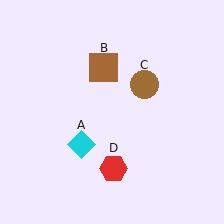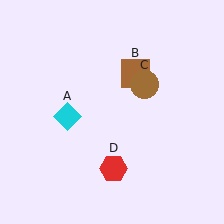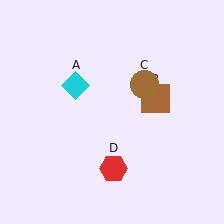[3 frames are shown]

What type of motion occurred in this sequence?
The cyan diamond (object A), brown square (object B) rotated clockwise around the center of the scene.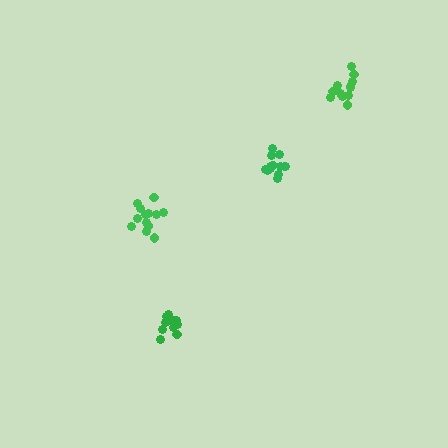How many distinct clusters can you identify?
There are 4 distinct clusters.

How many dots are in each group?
Group 1: 11 dots, Group 2: 13 dots, Group 3: 12 dots, Group 4: 13 dots (49 total).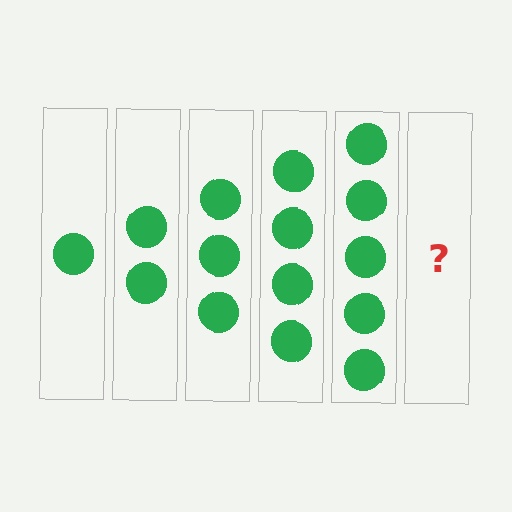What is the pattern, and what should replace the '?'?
The pattern is that each step adds one more circle. The '?' should be 6 circles.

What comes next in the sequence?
The next element should be 6 circles.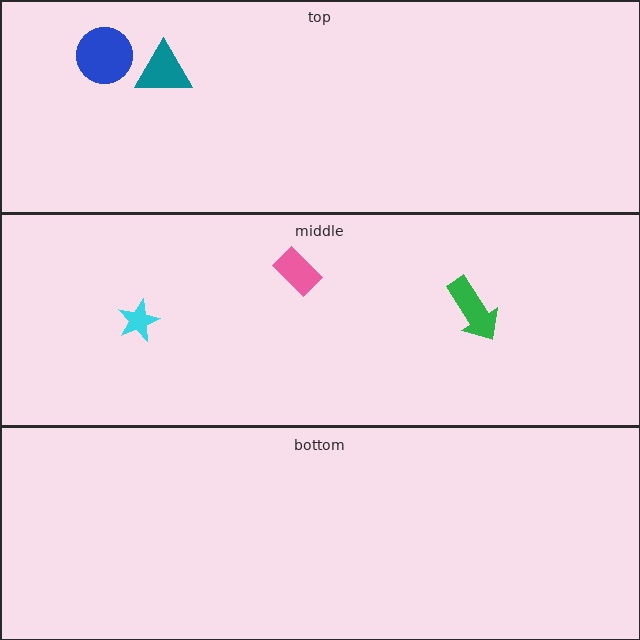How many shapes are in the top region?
2.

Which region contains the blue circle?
The top region.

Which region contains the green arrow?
The middle region.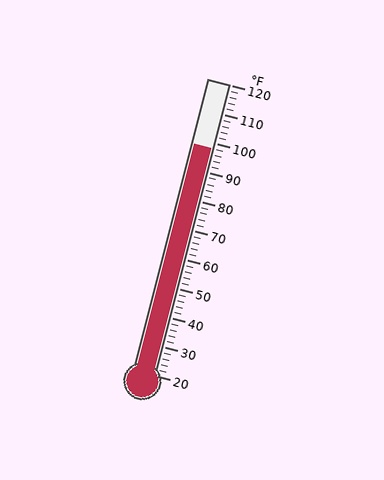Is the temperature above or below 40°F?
The temperature is above 40°F.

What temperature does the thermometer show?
The thermometer shows approximately 98°F.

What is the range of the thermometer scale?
The thermometer scale ranges from 20°F to 120°F.